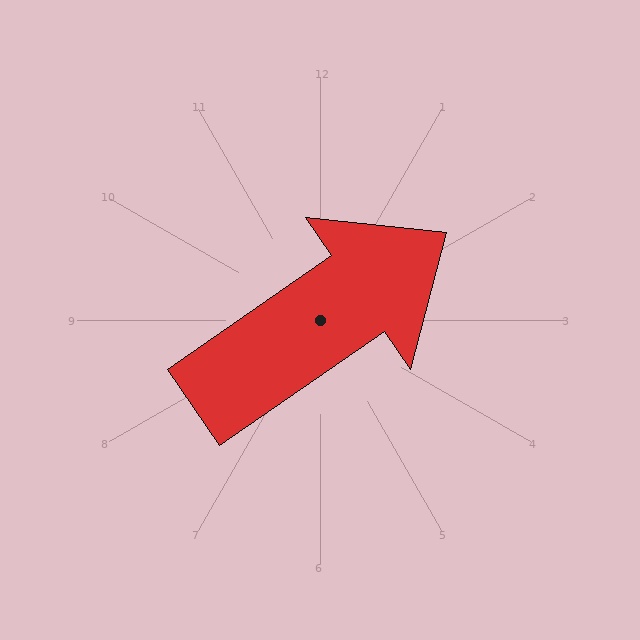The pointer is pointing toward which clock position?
Roughly 2 o'clock.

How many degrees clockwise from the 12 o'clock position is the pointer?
Approximately 55 degrees.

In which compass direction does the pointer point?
Northeast.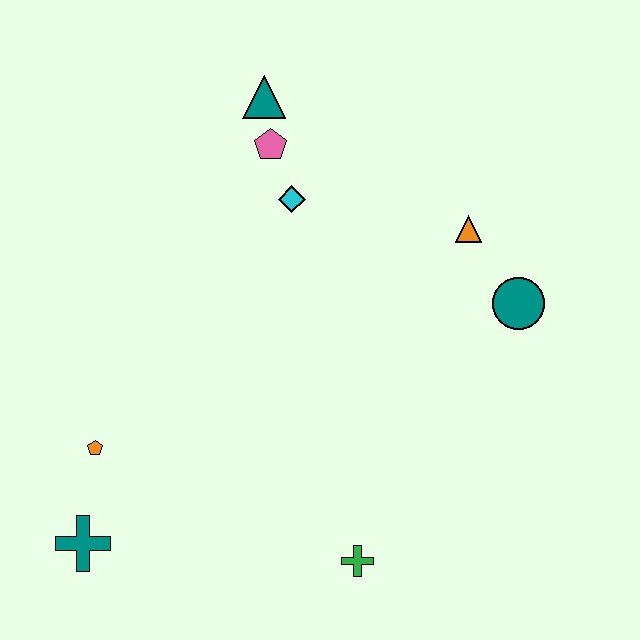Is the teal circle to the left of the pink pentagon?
No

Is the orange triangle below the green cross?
No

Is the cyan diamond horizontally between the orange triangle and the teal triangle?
Yes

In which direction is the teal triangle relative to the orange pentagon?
The teal triangle is above the orange pentagon.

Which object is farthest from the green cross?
The teal triangle is farthest from the green cross.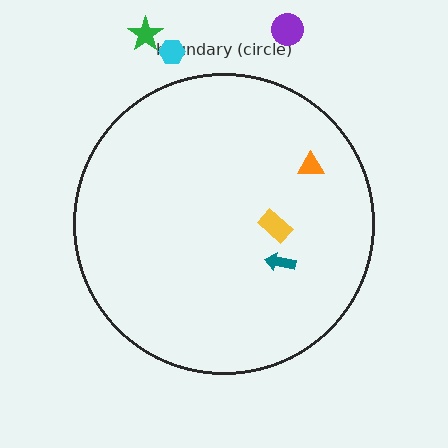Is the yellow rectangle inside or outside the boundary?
Inside.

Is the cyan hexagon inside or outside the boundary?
Outside.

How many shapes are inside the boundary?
3 inside, 3 outside.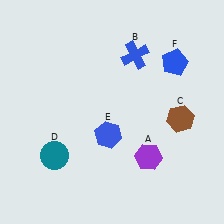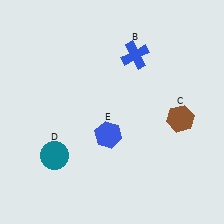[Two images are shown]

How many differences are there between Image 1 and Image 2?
There are 2 differences between the two images.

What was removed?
The blue pentagon (F), the purple hexagon (A) were removed in Image 2.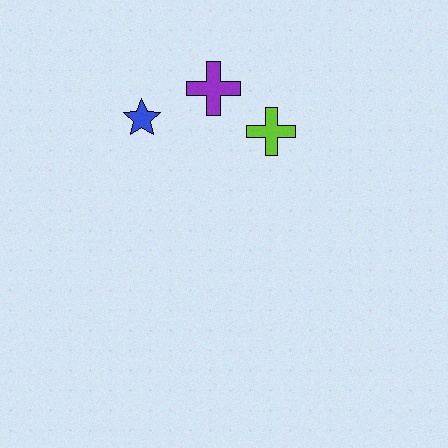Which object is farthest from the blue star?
The lime cross is farthest from the blue star.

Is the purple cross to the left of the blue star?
No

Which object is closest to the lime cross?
The purple cross is closest to the lime cross.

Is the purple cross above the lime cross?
Yes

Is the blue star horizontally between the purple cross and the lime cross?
No